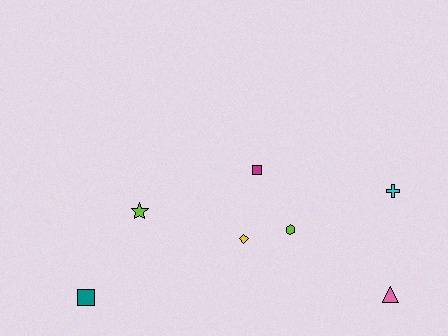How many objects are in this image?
There are 7 objects.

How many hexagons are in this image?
There is 1 hexagon.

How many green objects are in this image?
There are no green objects.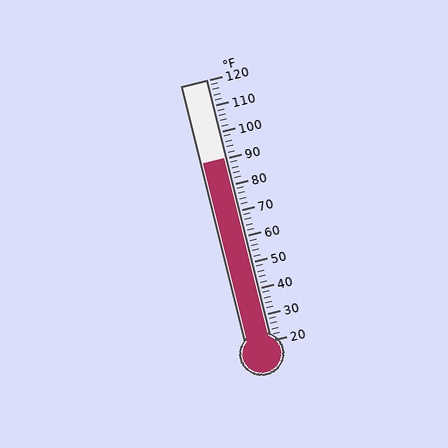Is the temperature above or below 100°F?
The temperature is below 100°F.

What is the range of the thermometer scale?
The thermometer scale ranges from 20°F to 120°F.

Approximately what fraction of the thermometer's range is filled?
The thermometer is filled to approximately 70% of its range.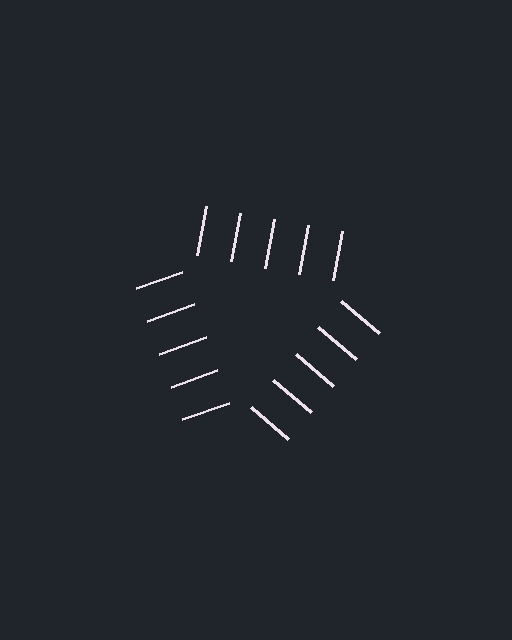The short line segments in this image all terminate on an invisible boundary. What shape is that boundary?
An illusory triangle — the line segments terminate on its edges but no continuous stroke is drawn.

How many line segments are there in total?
15 — 5 along each of the 3 edges.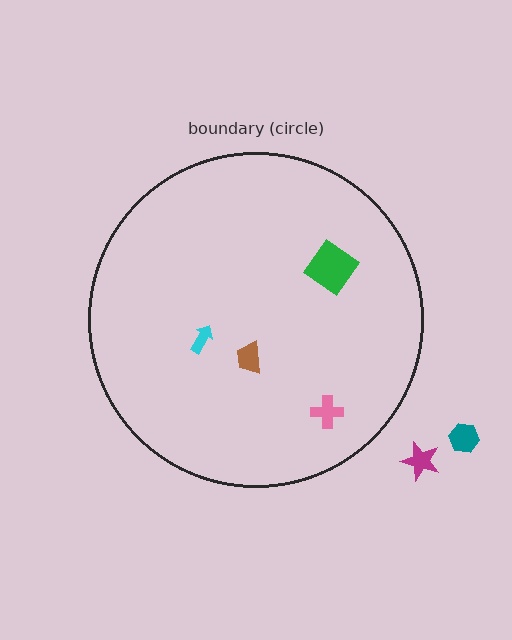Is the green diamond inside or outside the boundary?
Inside.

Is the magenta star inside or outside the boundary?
Outside.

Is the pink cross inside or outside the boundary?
Inside.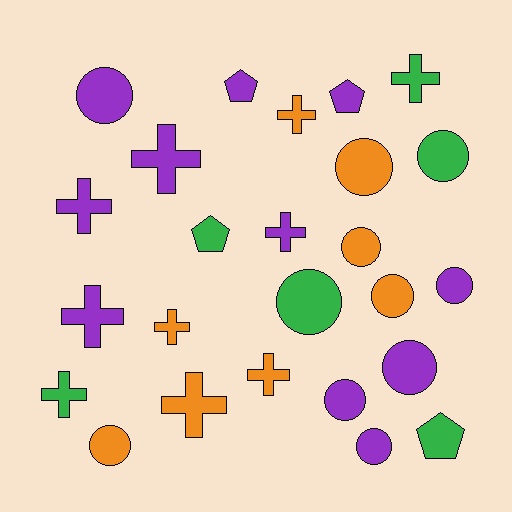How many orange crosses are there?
There are 4 orange crosses.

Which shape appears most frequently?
Circle, with 11 objects.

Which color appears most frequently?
Purple, with 11 objects.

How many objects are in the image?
There are 25 objects.